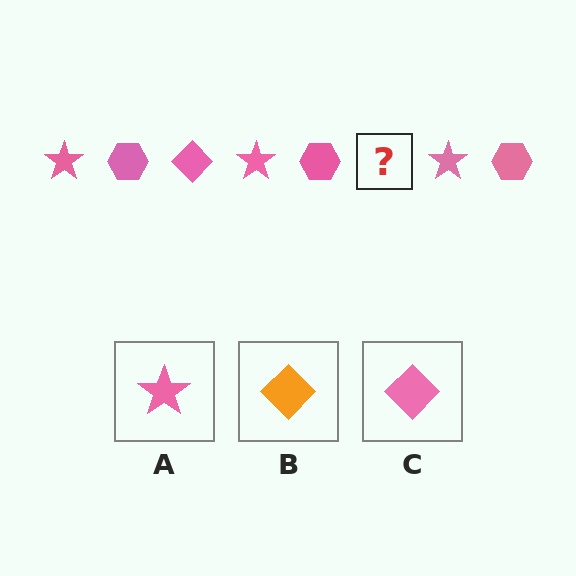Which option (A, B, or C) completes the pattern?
C.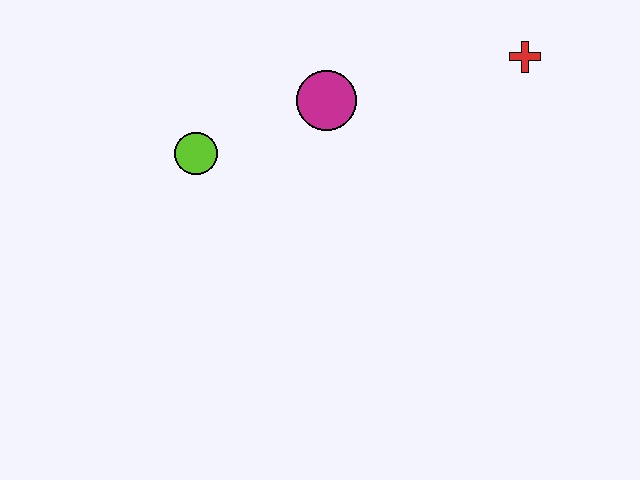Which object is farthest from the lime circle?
The red cross is farthest from the lime circle.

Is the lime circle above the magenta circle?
No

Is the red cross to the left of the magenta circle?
No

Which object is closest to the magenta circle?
The lime circle is closest to the magenta circle.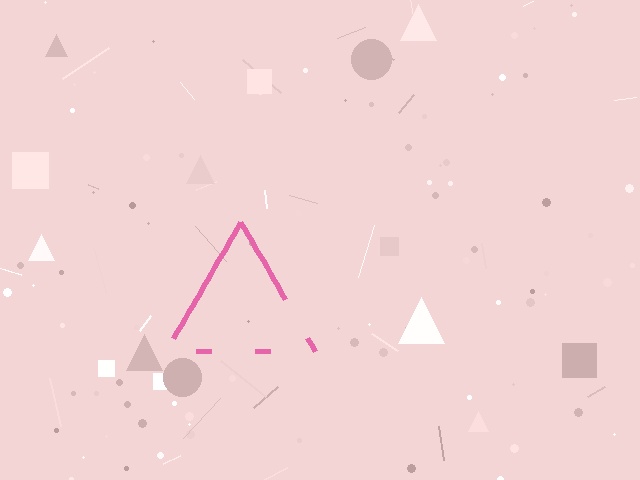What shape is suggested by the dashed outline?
The dashed outline suggests a triangle.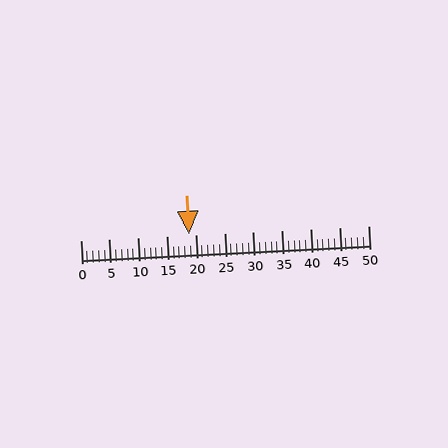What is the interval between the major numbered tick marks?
The major tick marks are spaced 5 units apart.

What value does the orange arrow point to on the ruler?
The orange arrow points to approximately 19.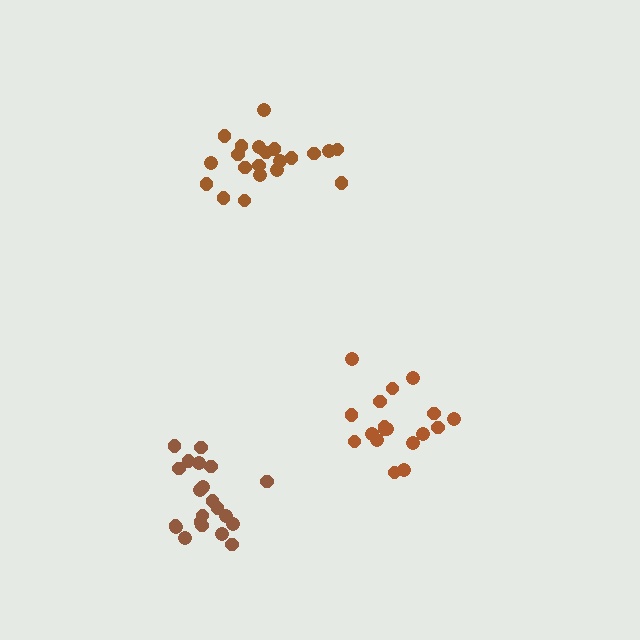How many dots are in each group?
Group 1: 21 dots, Group 2: 18 dots, Group 3: 21 dots (60 total).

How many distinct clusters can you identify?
There are 3 distinct clusters.